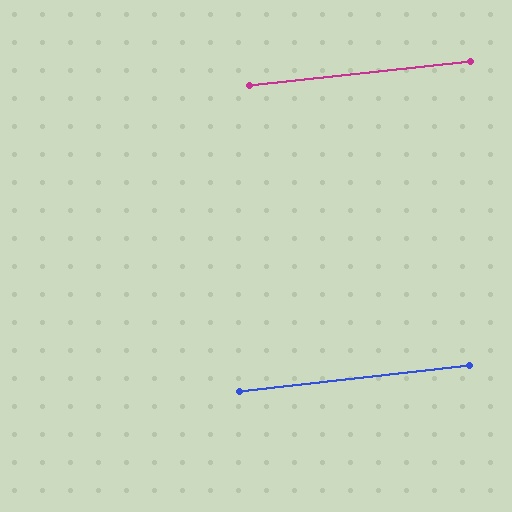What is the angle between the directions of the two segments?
Approximately 0 degrees.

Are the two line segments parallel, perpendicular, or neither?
Parallel — their directions differ by only 0.4°.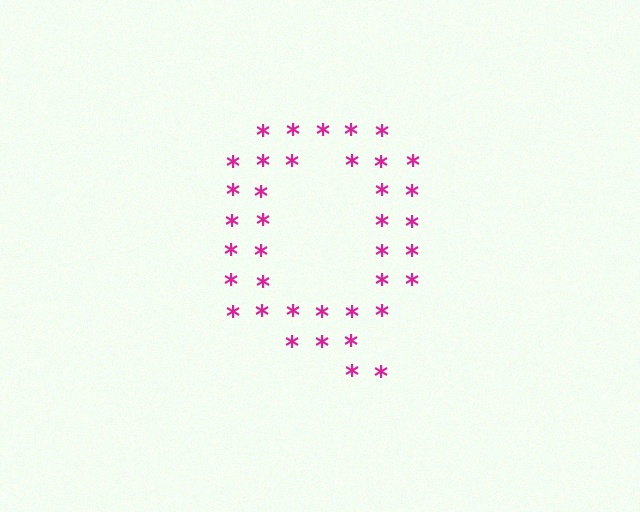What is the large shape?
The large shape is the letter Q.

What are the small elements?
The small elements are asterisks.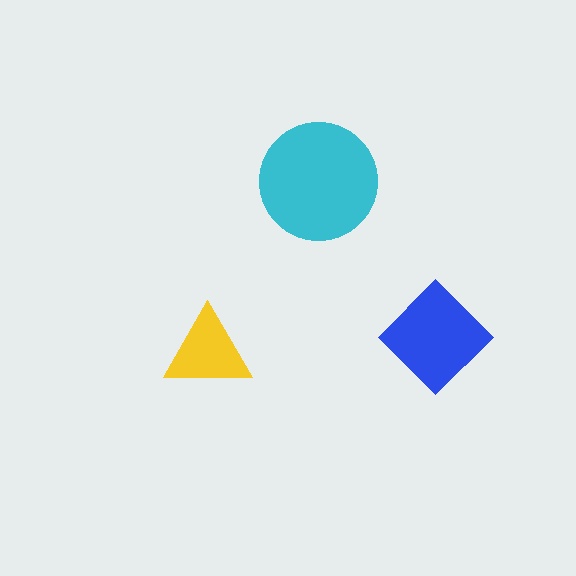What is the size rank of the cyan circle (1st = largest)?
1st.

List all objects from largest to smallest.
The cyan circle, the blue diamond, the yellow triangle.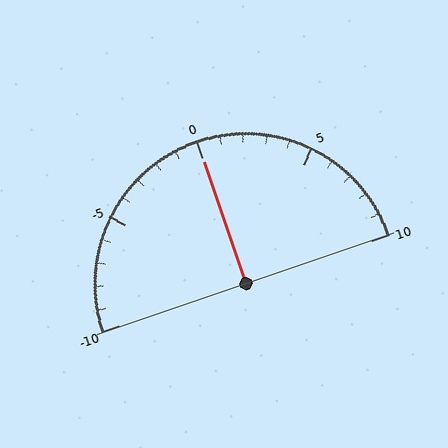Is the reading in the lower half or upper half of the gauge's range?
The reading is in the upper half of the range (-10 to 10).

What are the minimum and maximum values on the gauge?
The gauge ranges from -10 to 10.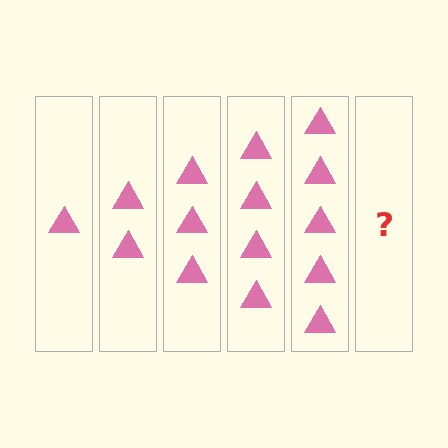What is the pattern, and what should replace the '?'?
The pattern is that each step adds one more triangle. The '?' should be 6 triangles.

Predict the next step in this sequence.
The next step is 6 triangles.